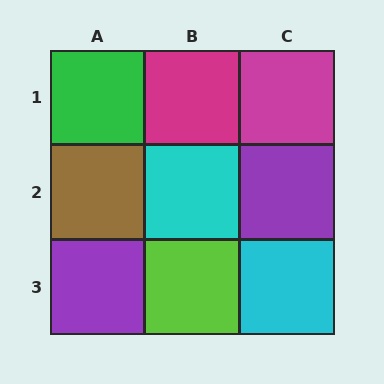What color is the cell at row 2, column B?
Cyan.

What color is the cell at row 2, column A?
Brown.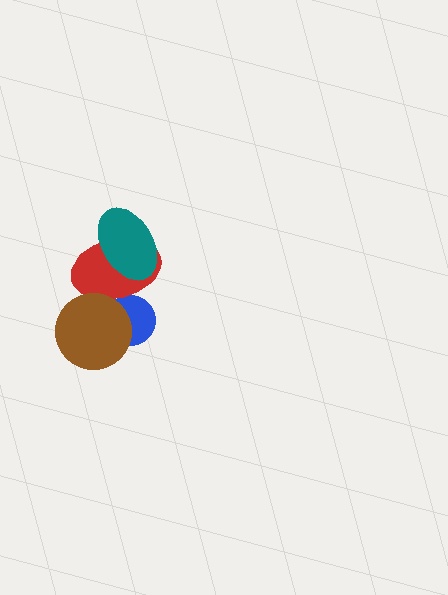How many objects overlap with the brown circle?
2 objects overlap with the brown circle.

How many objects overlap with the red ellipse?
3 objects overlap with the red ellipse.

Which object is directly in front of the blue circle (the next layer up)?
The red ellipse is directly in front of the blue circle.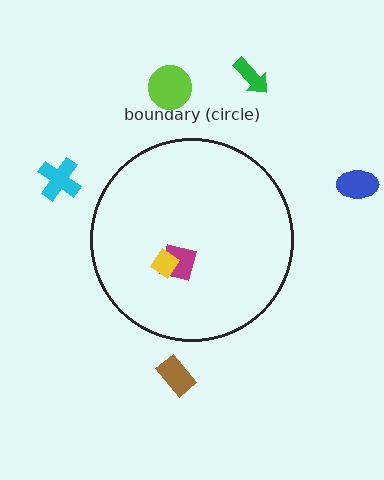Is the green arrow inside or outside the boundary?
Outside.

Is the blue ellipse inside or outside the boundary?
Outside.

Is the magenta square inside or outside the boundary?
Inside.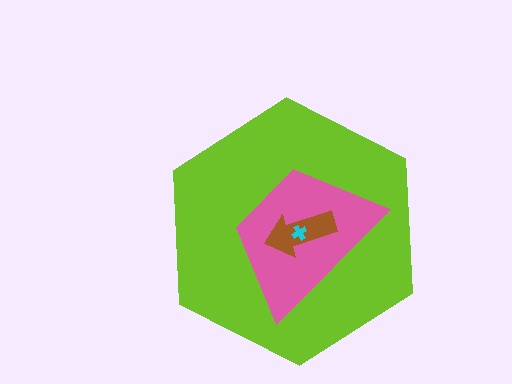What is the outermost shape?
The lime hexagon.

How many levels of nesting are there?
4.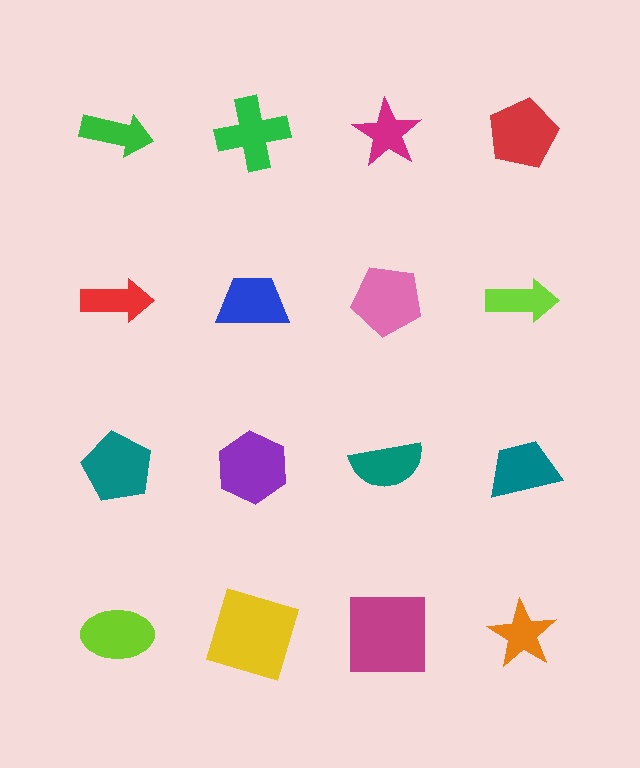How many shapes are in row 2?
4 shapes.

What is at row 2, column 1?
A red arrow.